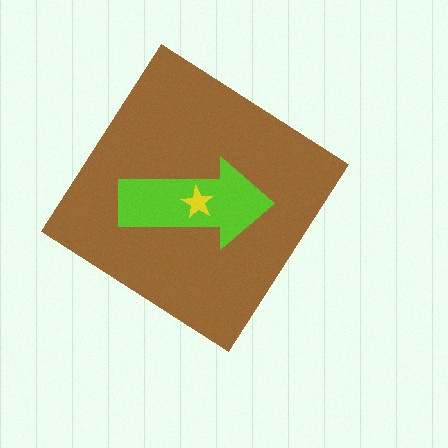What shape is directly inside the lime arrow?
The yellow star.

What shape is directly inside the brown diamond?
The lime arrow.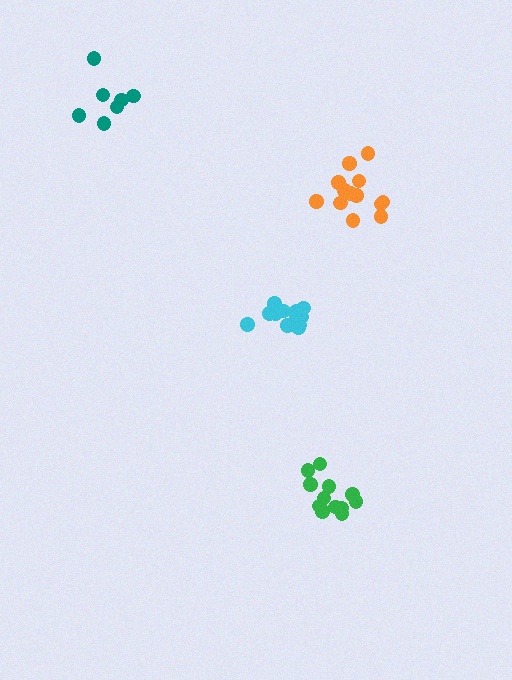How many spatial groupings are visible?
There are 4 spatial groupings.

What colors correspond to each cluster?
The clusters are colored: orange, cyan, green, teal.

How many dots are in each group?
Group 1: 13 dots, Group 2: 13 dots, Group 3: 12 dots, Group 4: 7 dots (45 total).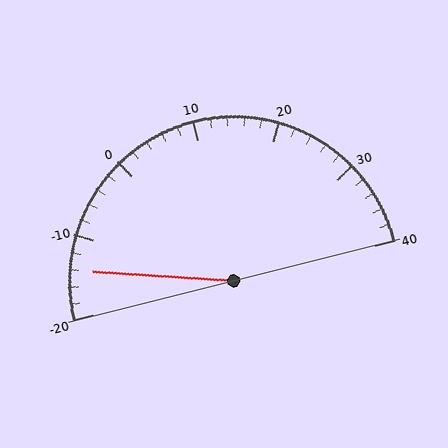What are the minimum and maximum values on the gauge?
The gauge ranges from -20 to 40.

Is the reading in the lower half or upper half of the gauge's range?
The reading is in the lower half of the range (-20 to 40).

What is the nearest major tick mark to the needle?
The nearest major tick mark is -10.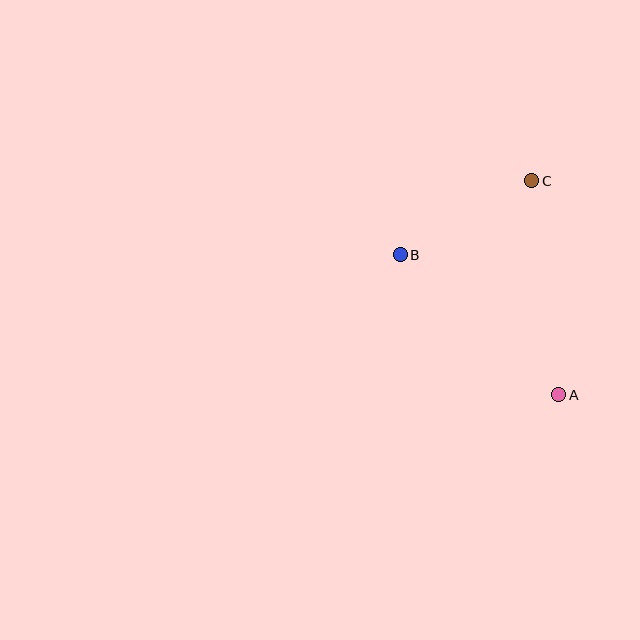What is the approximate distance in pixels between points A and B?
The distance between A and B is approximately 211 pixels.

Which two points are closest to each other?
Points B and C are closest to each other.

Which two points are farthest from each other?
Points A and C are farthest from each other.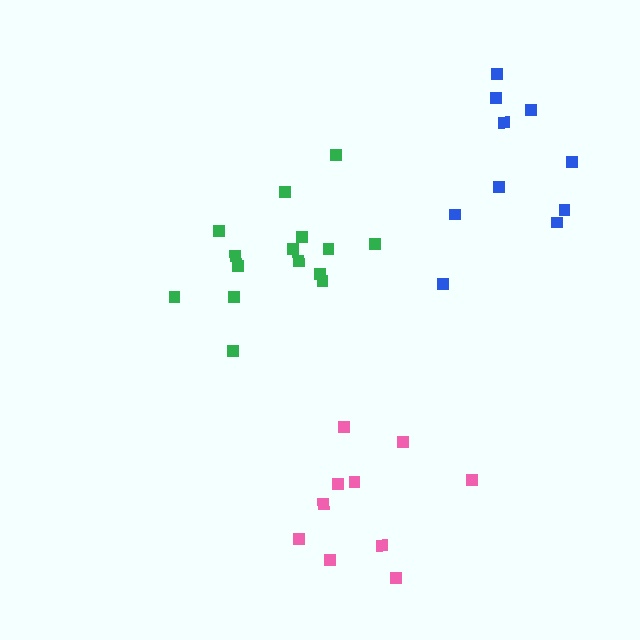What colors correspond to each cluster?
The clusters are colored: green, pink, blue.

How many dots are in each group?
Group 1: 15 dots, Group 2: 10 dots, Group 3: 10 dots (35 total).